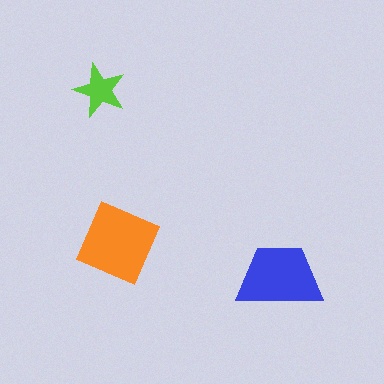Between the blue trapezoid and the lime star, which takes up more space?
The blue trapezoid.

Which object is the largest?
The orange diamond.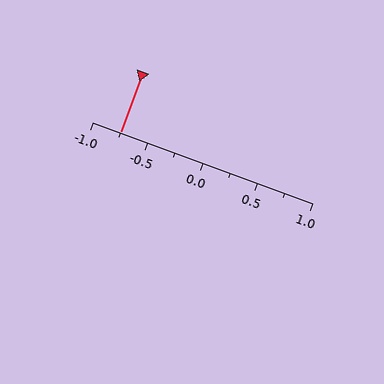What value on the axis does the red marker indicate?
The marker indicates approximately -0.75.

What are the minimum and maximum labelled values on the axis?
The axis runs from -1.0 to 1.0.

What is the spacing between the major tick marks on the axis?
The major ticks are spaced 0.5 apart.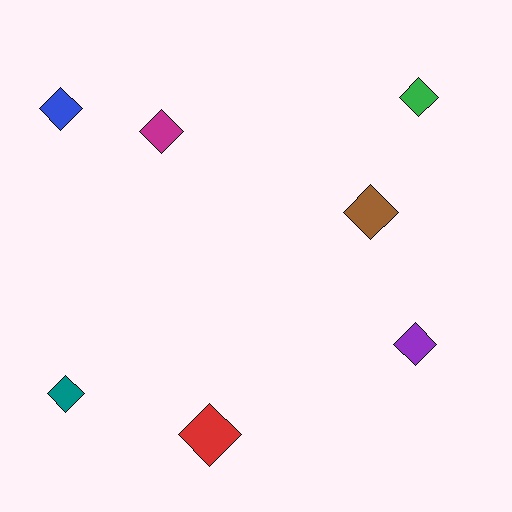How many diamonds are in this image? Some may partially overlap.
There are 7 diamonds.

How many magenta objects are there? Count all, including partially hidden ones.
There is 1 magenta object.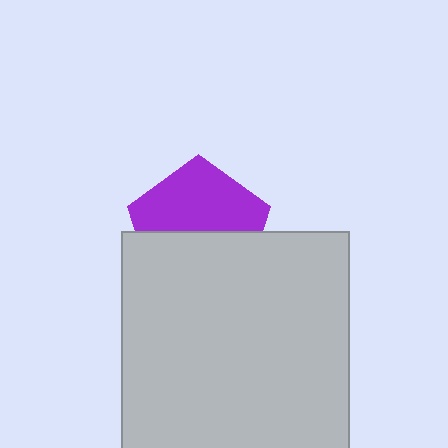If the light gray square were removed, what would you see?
You would see the complete purple pentagon.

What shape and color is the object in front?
The object in front is a light gray square.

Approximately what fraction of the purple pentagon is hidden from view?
Roughly 48% of the purple pentagon is hidden behind the light gray square.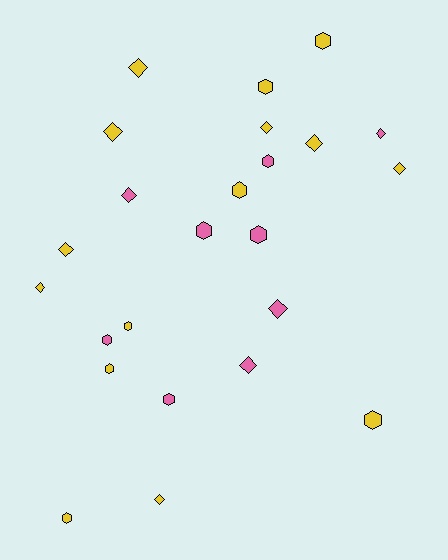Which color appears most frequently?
Yellow, with 15 objects.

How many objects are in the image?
There are 24 objects.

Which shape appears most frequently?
Diamond, with 12 objects.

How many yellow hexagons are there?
There are 7 yellow hexagons.